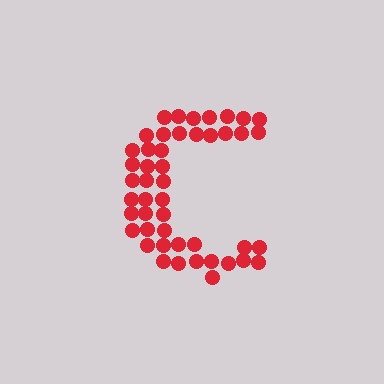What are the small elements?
The small elements are circles.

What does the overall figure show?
The overall figure shows the letter C.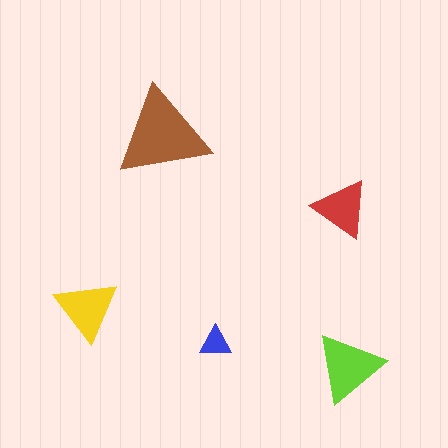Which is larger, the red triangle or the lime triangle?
The lime one.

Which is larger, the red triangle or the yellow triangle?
The yellow one.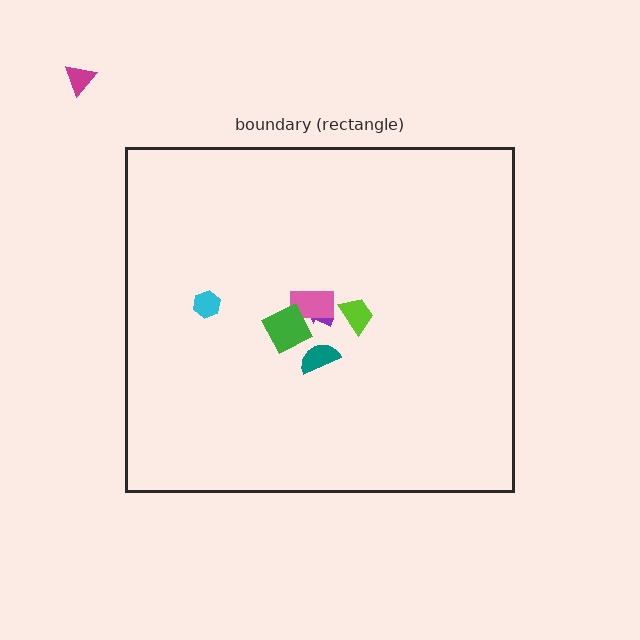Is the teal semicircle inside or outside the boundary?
Inside.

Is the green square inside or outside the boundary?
Inside.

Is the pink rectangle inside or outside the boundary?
Inside.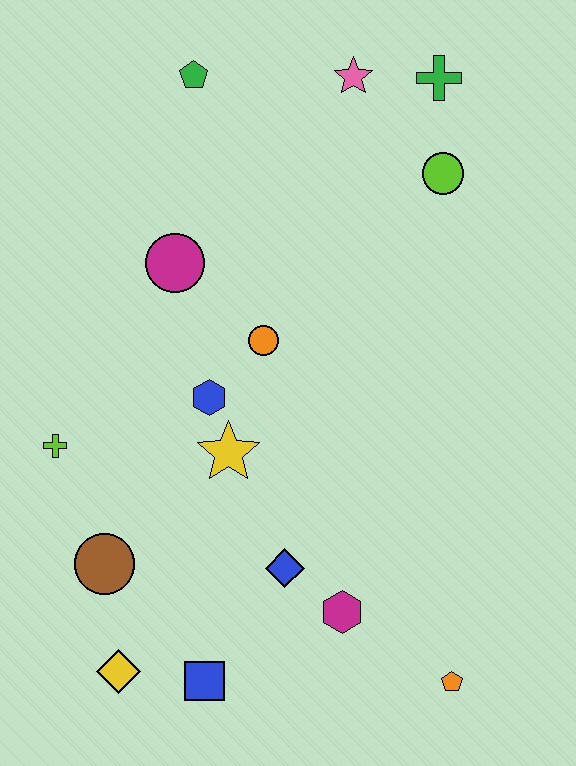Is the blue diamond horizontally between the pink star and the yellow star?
Yes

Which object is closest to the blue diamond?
The magenta hexagon is closest to the blue diamond.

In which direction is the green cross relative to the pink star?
The green cross is to the right of the pink star.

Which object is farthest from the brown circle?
The green cross is farthest from the brown circle.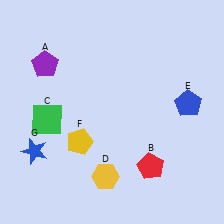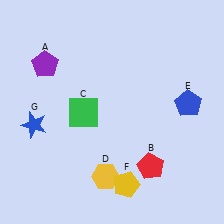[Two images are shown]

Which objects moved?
The objects that moved are: the green square (C), the yellow pentagon (F), the blue star (G).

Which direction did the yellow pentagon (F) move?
The yellow pentagon (F) moved right.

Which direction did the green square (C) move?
The green square (C) moved right.